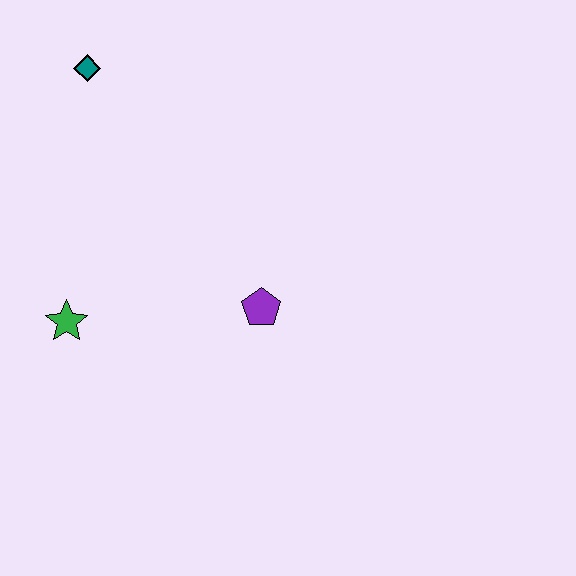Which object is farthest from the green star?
The teal diamond is farthest from the green star.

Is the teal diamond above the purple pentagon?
Yes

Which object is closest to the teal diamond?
The green star is closest to the teal diamond.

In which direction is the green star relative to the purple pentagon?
The green star is to the left of the purple pentagon.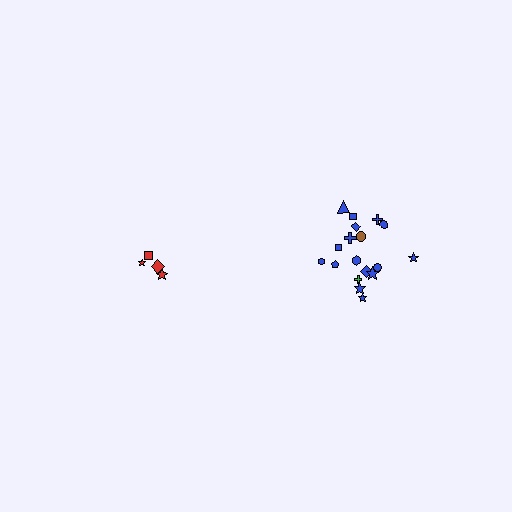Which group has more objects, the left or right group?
The right group.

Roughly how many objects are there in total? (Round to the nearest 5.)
Roughly 20 objects in total.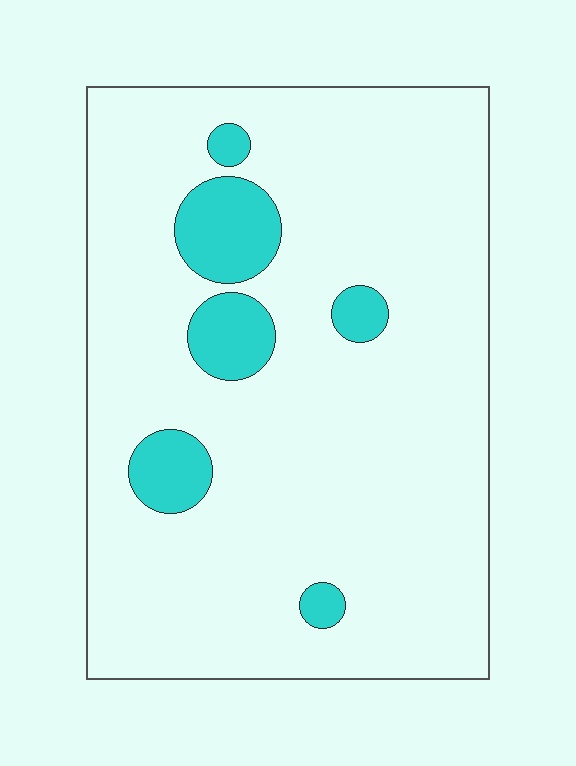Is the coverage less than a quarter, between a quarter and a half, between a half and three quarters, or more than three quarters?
Less than a quarter.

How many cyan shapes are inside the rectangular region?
6.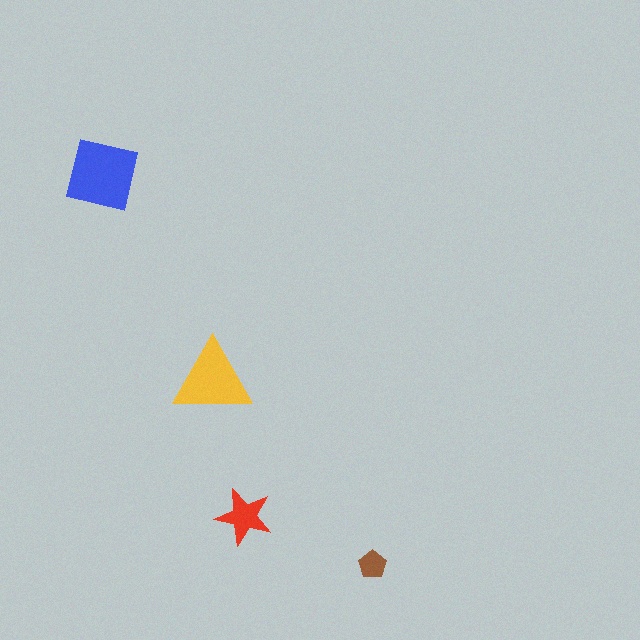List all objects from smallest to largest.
The brown pentagon, the red star, the yellow triangle, the blue square.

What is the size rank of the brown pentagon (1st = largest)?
4th.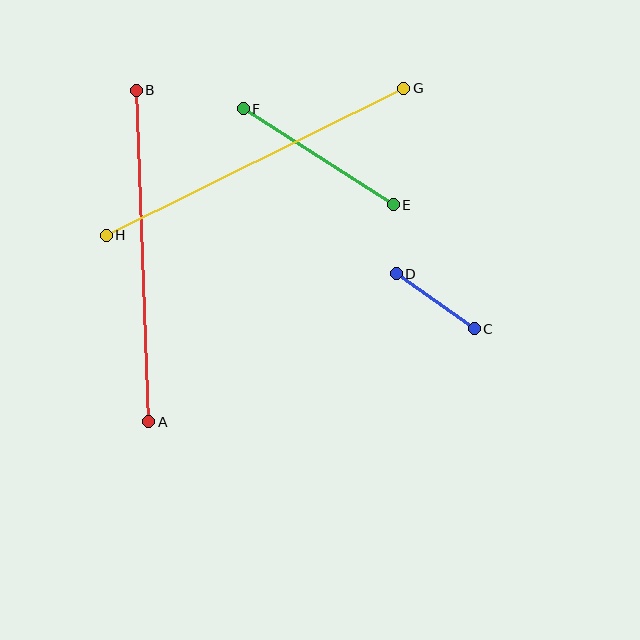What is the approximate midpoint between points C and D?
The midpoint is at approximately (435, 301) pixels.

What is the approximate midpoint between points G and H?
The midpoint is at approximately (255, 162) pixels.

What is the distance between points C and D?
The distance is approximately 95 pixels.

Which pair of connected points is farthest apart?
Points G and H are farthest apart.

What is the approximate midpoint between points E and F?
The midpoint is at approximately (318, 157) pixels.